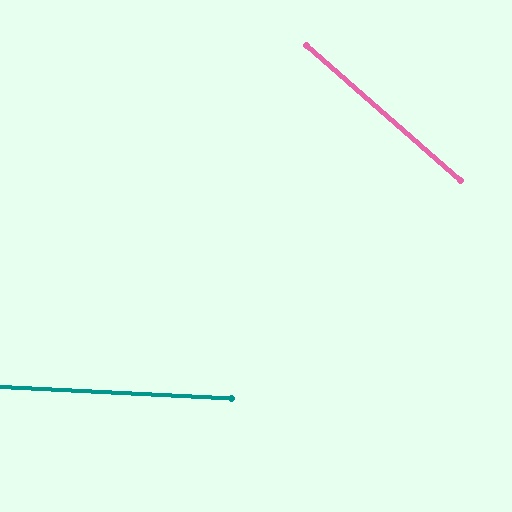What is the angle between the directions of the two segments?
Approximately 38 degrees.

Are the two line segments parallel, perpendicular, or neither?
Neither parallel nor perpendicular — they differ by about 38°.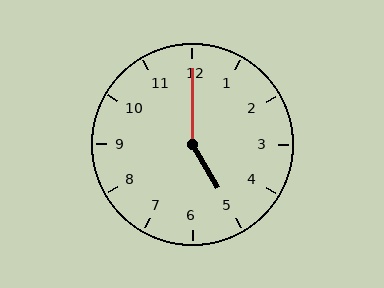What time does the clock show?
5:00.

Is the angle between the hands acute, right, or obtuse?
It is obtuse.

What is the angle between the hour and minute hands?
Approximately 150 degrees.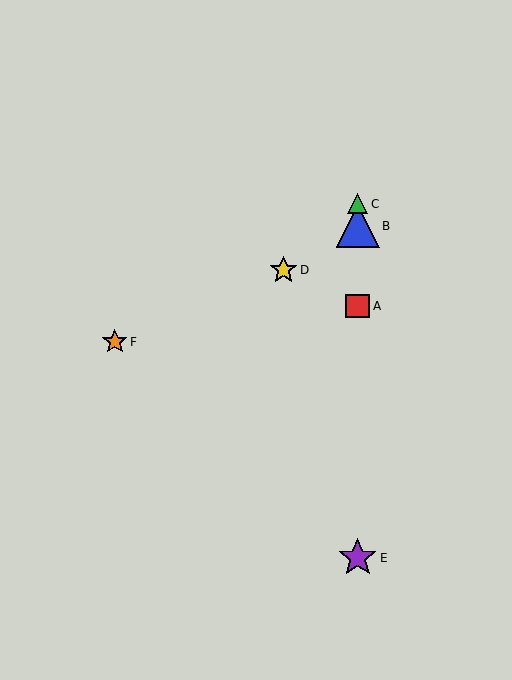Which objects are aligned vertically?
Objects A, B, C, E are aligned vertically.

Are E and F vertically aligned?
No, E is at x≈358 and F is at x≈115.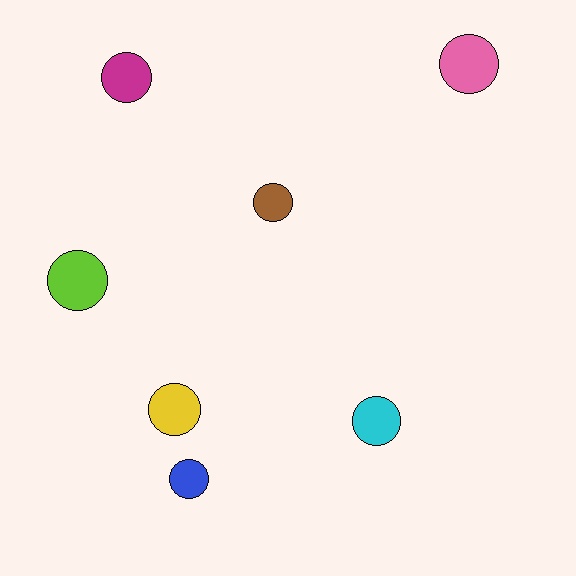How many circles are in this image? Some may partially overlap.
There are 7 circles.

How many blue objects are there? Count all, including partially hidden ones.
There is 1 blue object.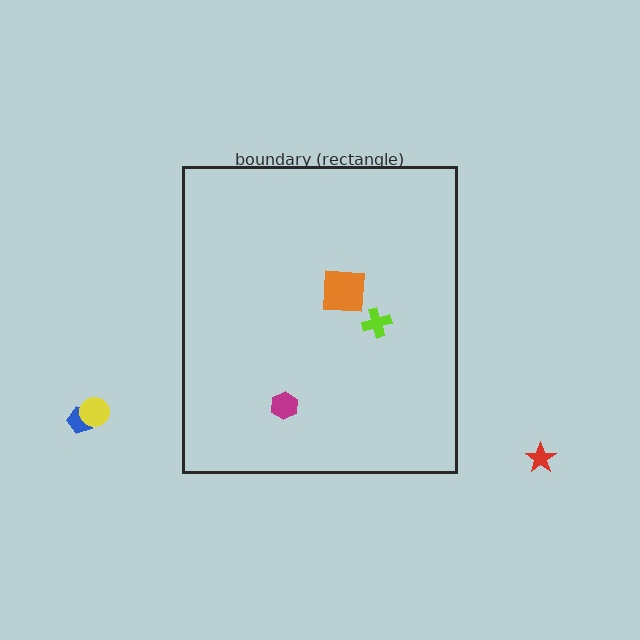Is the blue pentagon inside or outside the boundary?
Outside.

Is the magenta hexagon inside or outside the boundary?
Inside.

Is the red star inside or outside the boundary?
Outside.